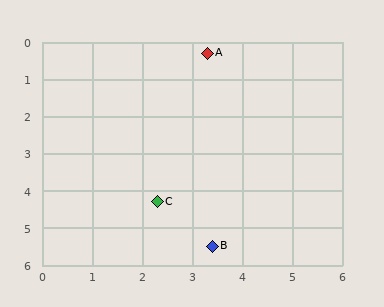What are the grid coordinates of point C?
Point C is at approximately (2.3, 4.3).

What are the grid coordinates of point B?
Point B is at approximately (3.4, 5.5).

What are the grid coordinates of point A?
Point A is at approximately (3.3, 0.3).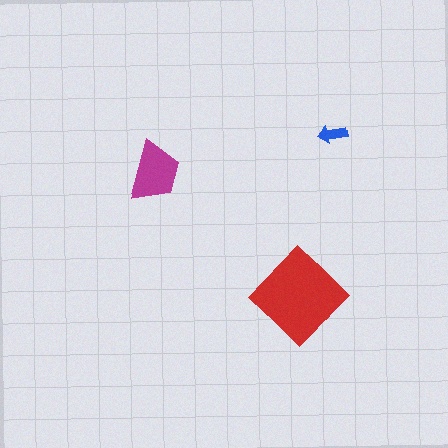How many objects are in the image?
There are 3 objects in the image.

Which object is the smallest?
The blue arrow.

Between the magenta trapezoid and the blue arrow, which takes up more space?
The magenta trapezoid.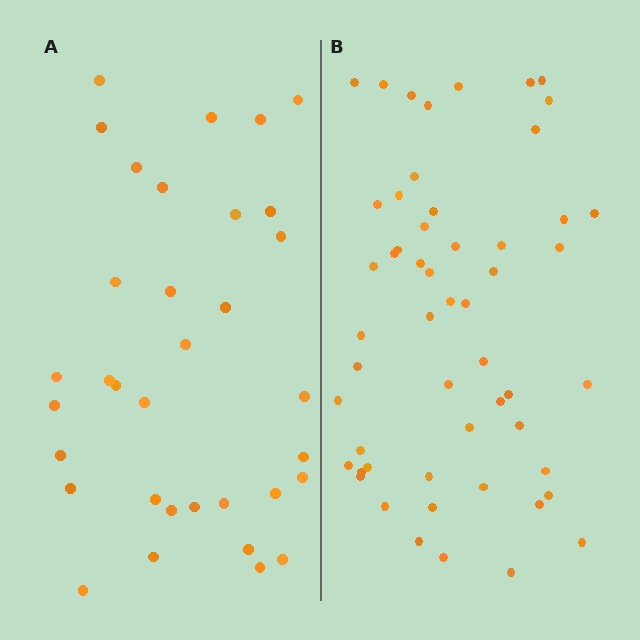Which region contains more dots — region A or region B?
Region B (the right region) has more dots.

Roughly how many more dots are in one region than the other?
Region B has approximately 20 more dots than region A.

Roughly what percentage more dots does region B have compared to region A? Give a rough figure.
About 60% more.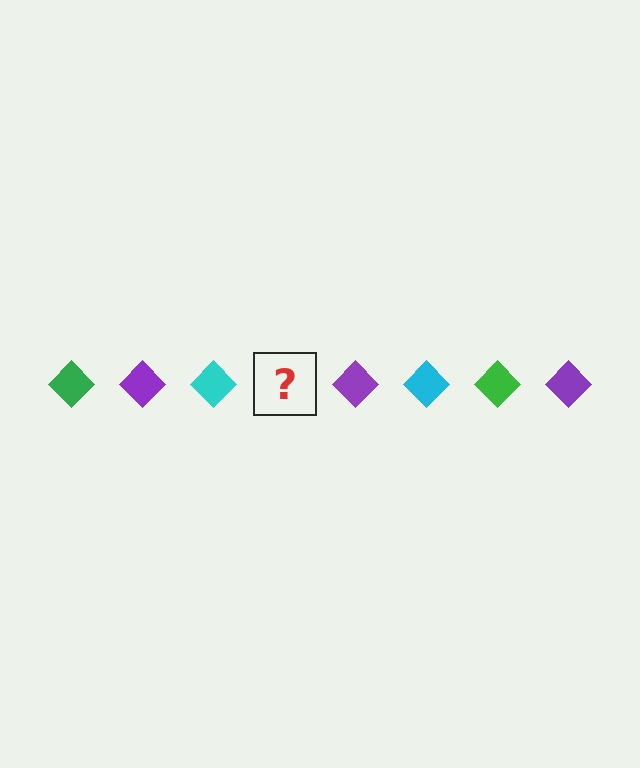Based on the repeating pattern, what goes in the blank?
The blank should be a green diamond.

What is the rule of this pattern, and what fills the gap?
The rule is that the pattern cycles through green, purple, cyan diamonds. The gap should be filled with a green diamond.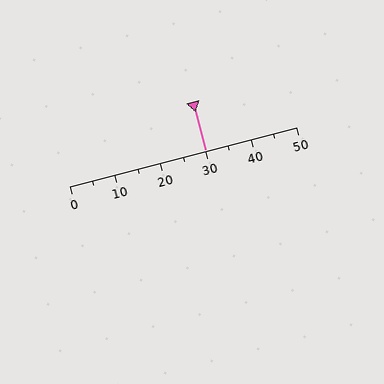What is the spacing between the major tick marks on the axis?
The major ticks are spaced 10 apart.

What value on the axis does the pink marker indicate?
The marker indicates approximately 30.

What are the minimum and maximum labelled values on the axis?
The axis runs from 0 to 50.